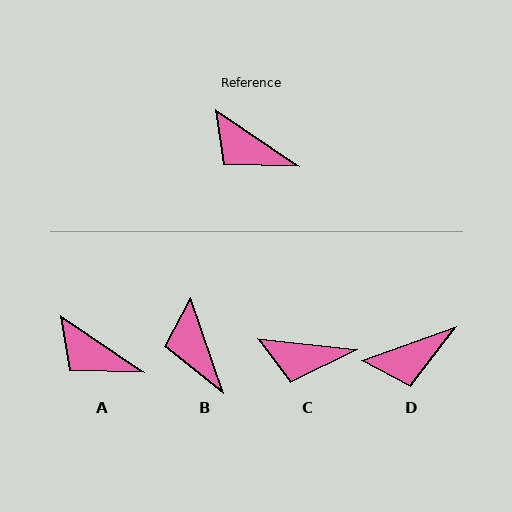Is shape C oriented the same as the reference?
No, it is off by about 28 degrees.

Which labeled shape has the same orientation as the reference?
A.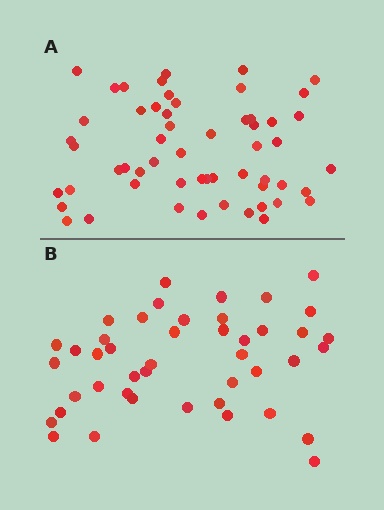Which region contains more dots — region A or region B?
Region A (the top region) has more dots.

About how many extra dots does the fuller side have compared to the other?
Region A has roughly 12 or so more dots than region B.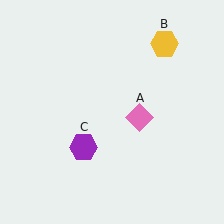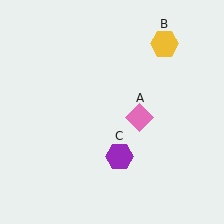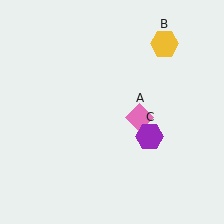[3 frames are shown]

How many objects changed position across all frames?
1 object changed position: purple hexagon (object C).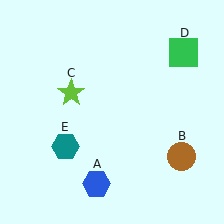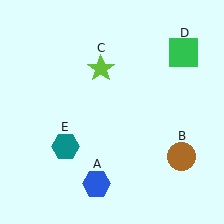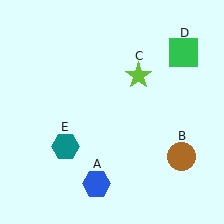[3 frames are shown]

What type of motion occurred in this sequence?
The lime star (object C) rotated clockwise around the center of the scene.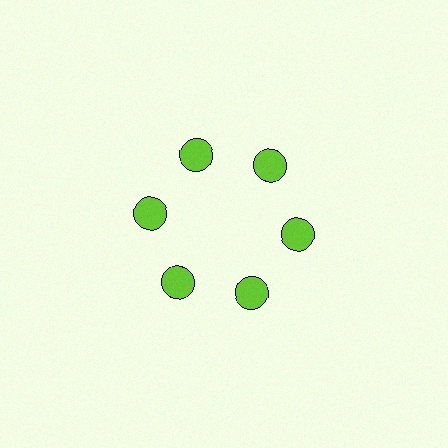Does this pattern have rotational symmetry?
Yes, this pattern has 6-fold rotational symmetry. It looks the same after rotating 60 degrees around the center.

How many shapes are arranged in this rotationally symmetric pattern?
There are 6 shapes, arranged in 6 groups of 1.